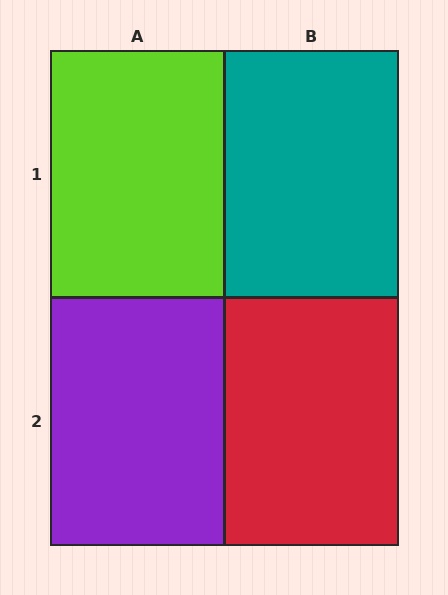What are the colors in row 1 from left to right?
Lime, teal.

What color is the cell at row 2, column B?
Red.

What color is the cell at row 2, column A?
Purple.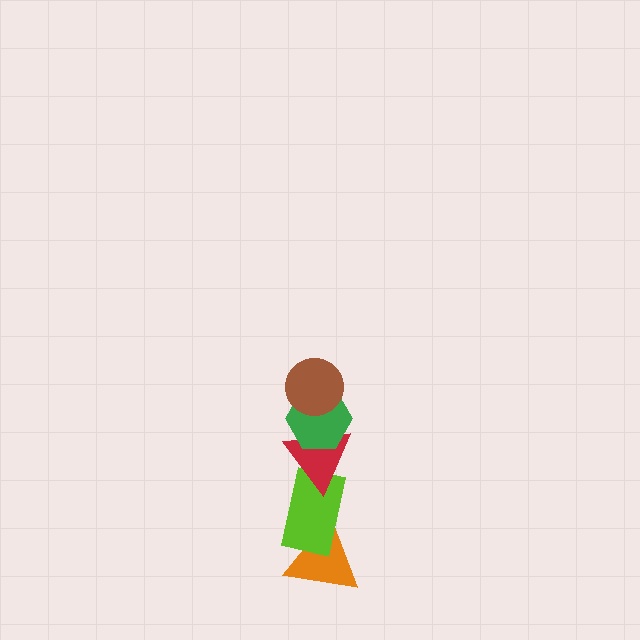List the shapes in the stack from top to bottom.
From top to bottom: the brown circle, the green hexagon, the red triangle, the lime rectangle, the orange triangle.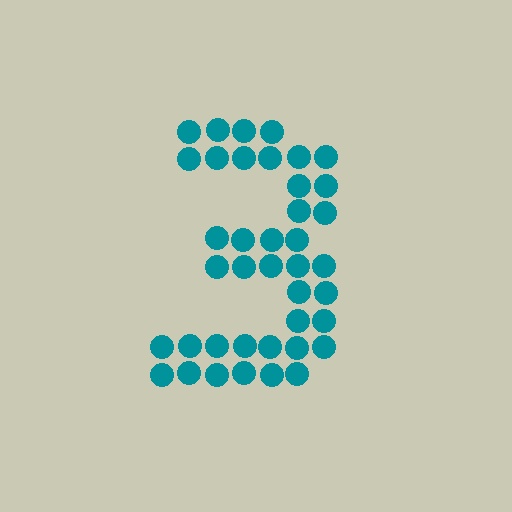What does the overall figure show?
The overall figure shows the digit 3.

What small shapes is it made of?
It is made of small circles.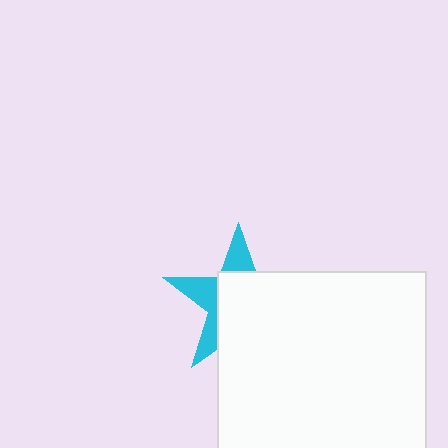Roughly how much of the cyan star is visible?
A small part of it is visible (roughly 37%).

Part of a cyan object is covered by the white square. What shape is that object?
It is a star.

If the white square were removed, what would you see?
You would see the complete cyan star.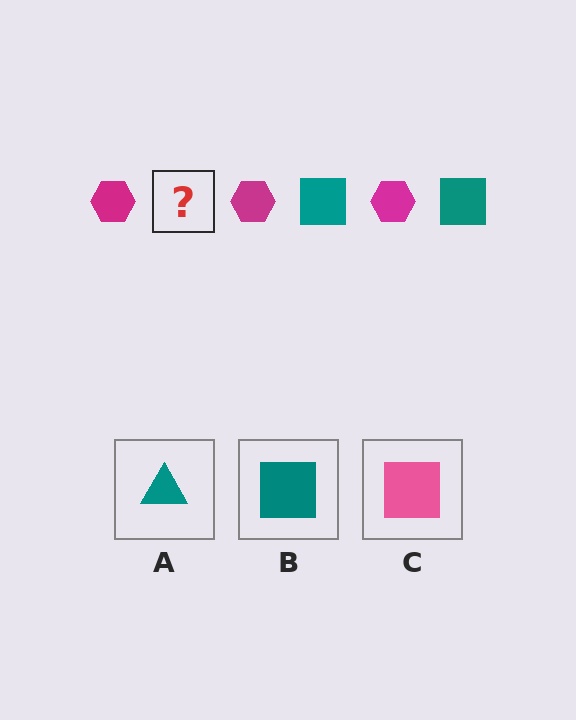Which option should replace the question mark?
Option B.